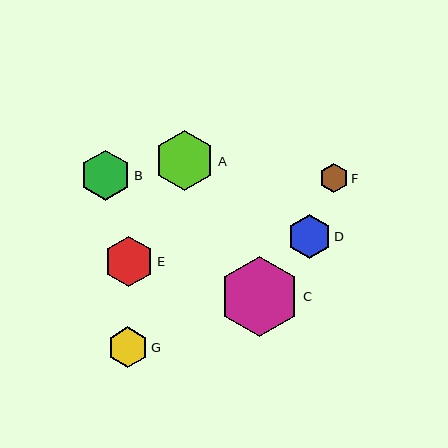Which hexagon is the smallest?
Hexagon F is the smallest with a size of approximately 29 pixels.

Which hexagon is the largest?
Hexagon C is the largest with a size of approximately 81 pixels.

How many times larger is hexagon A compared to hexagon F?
Hexagon A is approximately 2.1 times the size of hexagon F.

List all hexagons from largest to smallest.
From largest to smallest: C, A, E, B, D, G, F.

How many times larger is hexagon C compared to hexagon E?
Hexagon C is approximately 1.6 times the size of hexagon E.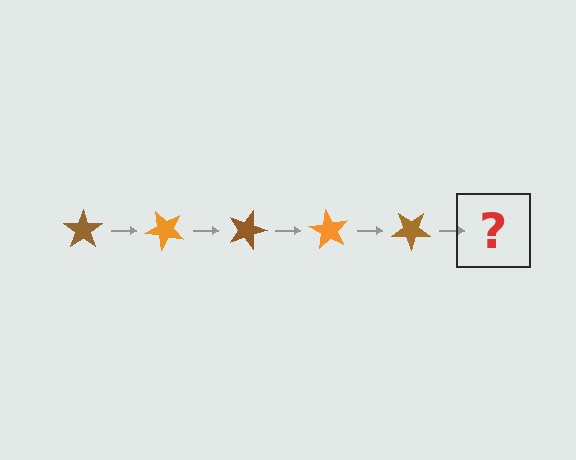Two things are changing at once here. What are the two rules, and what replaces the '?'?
The two rules are that it rotates 45 degrees each step and the color cycles through brown and orange. The '?' should be an orange star, rotated 225 degrees from the start.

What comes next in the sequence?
The next element should be an orange star, rotated 225 degrees from the start.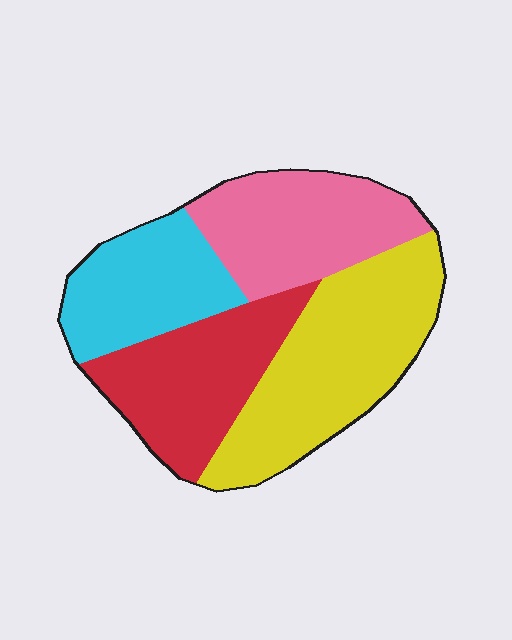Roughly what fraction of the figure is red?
Red takes up about one quarter (1/4) of the figure.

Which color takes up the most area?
Yellow, at roughly 35%.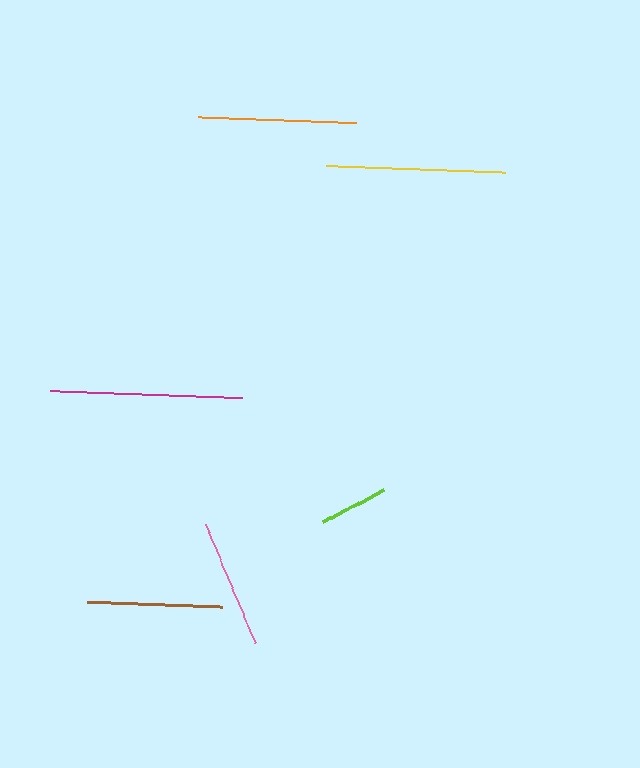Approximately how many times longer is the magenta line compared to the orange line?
The magenta line is approximately 1.2 times the length of the orange line.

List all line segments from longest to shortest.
From longest to shortest: magenta, yellow, orange, brown, pink, lime.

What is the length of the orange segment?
The orange segment is approximately 158 pixels long.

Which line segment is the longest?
The magenta line is the longest at approximately 194 pixels.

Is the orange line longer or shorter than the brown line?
The orange line is longer than the brown line.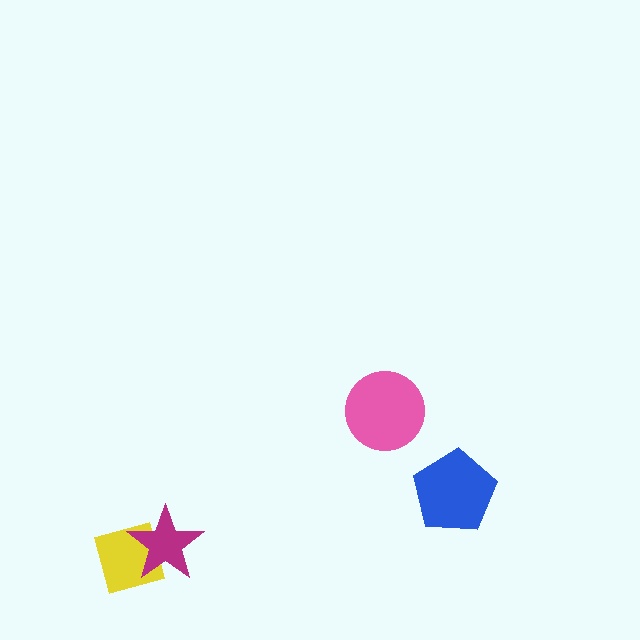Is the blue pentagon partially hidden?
No, no other shape covers it.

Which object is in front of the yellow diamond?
The magenta star is in front of the yellow diamond.